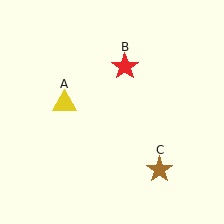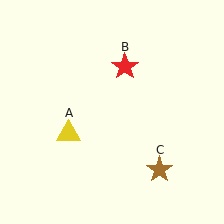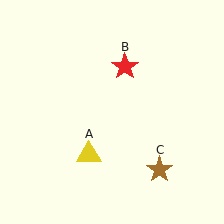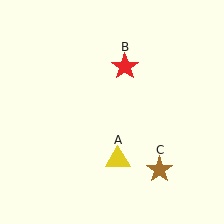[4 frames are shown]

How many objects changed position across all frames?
1 object changed position: yellow triangle (object A).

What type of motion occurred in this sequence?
The yellow triangle (object A) rotated counterclockwise around the center of the scene.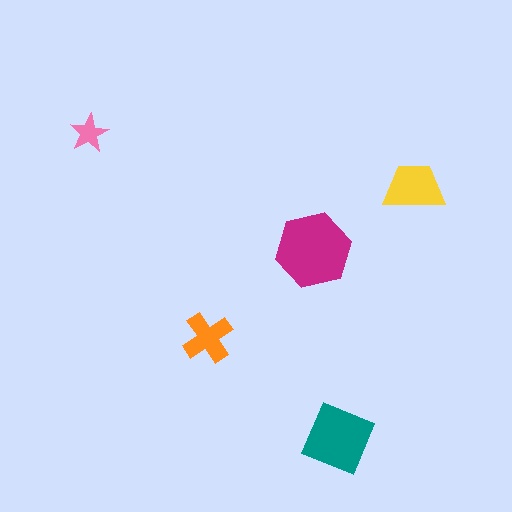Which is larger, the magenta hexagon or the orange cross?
The magenta hexagon.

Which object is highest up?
The pink star is topmost.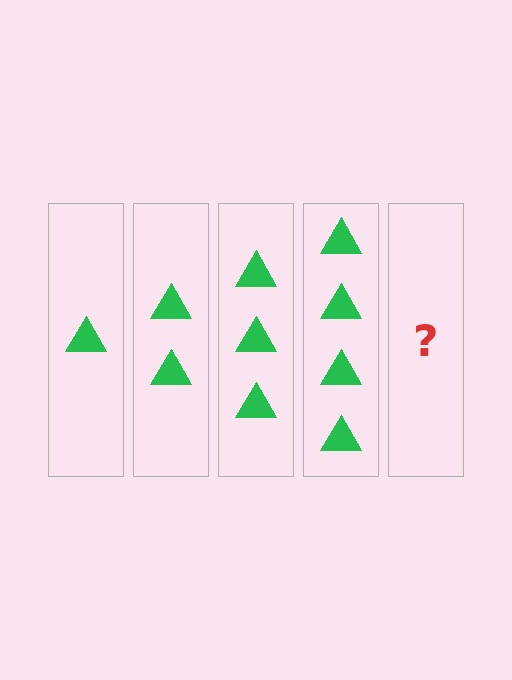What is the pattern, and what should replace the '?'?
The pattern is that each step adds one more triangle. The '?' should be 5 triangles.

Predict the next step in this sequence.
The next step is 5 triangles.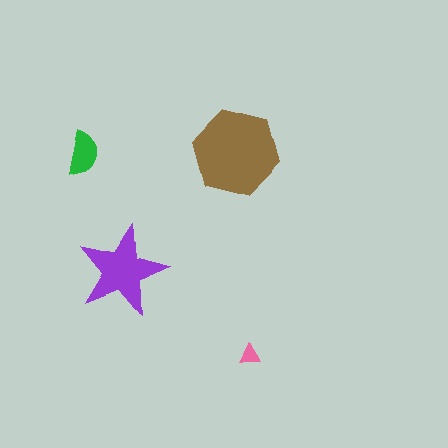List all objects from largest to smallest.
The brown hexagon, the purple star, the green semicircle, the pink triangle.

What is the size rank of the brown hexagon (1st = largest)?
1st.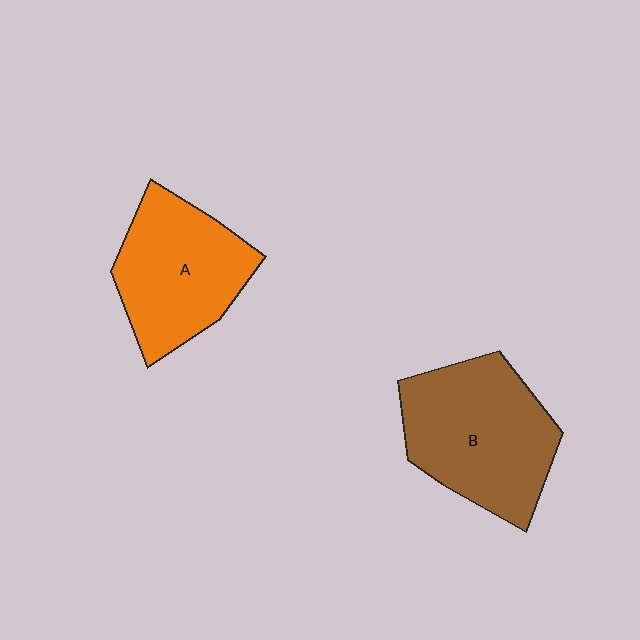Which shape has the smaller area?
Shape A (orange).